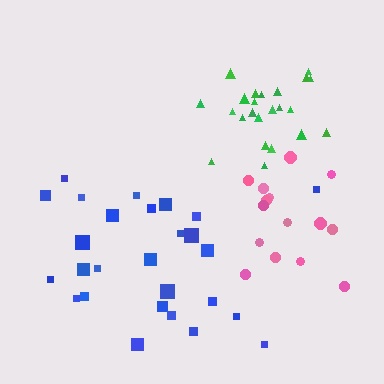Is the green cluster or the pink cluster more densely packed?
Green.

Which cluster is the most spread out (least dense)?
Pink.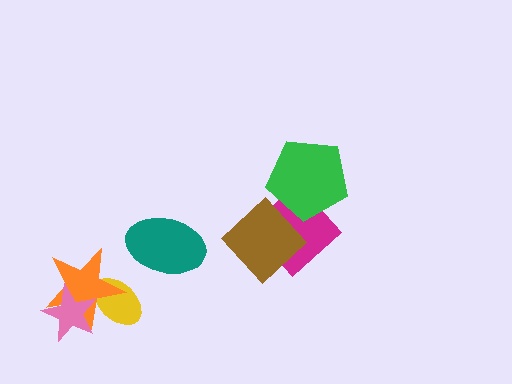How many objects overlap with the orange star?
2 objects overlap with the orange star.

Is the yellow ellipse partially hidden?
Yes, it is partially covered by another shape.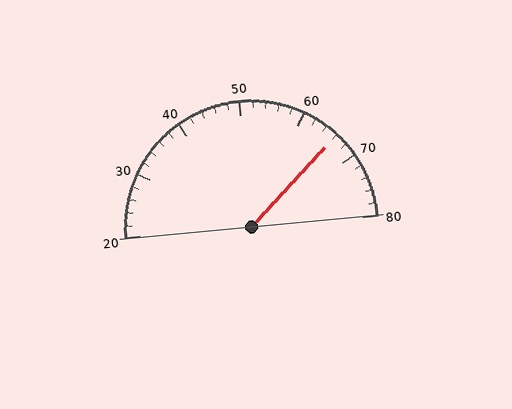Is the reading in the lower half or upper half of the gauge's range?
The reading is in the upper half of the range (20 to 80).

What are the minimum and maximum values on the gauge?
The gauge ranges from 20 to 80.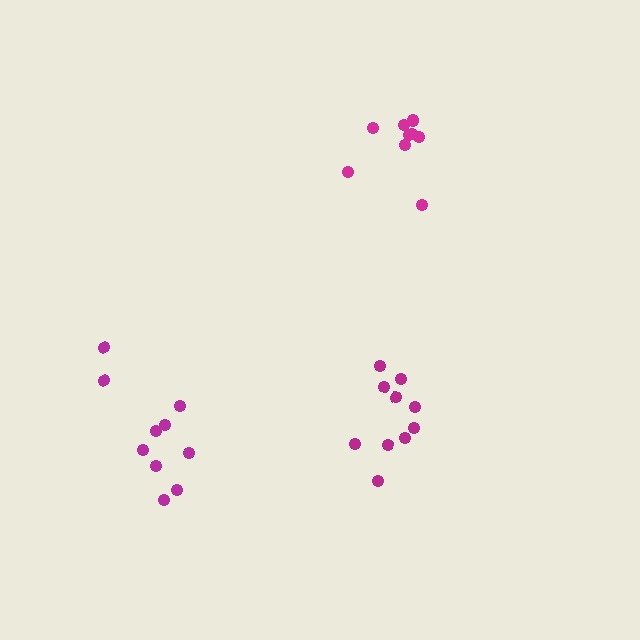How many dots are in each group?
Group 1: 9 dots, Group 2: 10 dots, Group 3: 10 dots (29 total).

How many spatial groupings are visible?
There are 3 spatial groupings.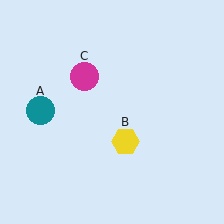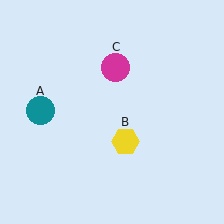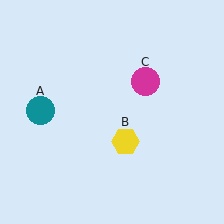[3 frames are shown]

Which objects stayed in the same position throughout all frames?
Teal circle (object A) and yellow hexagon (object B) remained stationary.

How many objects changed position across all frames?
1 object changed position: magenta circle (object C).